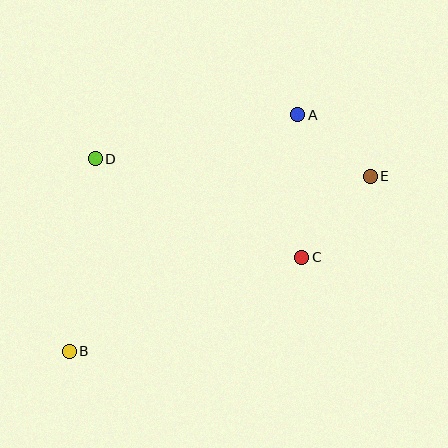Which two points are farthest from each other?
Points B and E are farthest from each other.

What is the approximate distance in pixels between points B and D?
The distance between B and D is approximately 195 pixels.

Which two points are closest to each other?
Points A and E are closest to each other.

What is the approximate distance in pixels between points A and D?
The distance between A and D is approximately 207 pixels.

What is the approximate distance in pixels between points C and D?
The distance between C and D is approximately 229 pixels.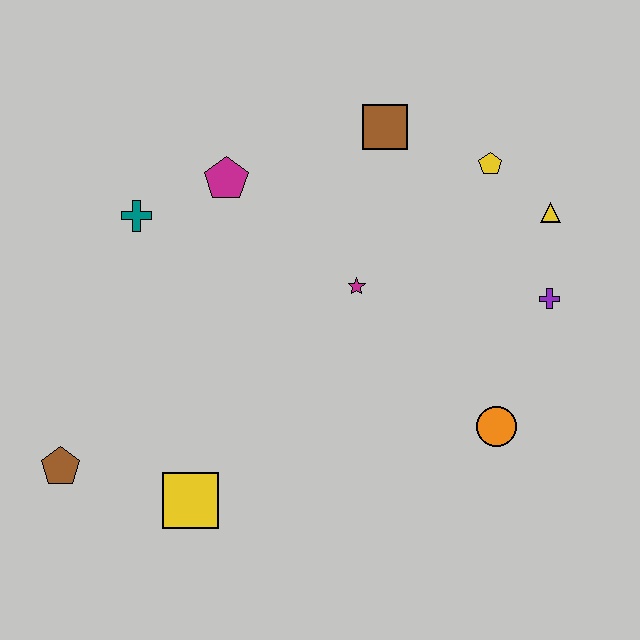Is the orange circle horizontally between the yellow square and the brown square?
No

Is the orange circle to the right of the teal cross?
Yes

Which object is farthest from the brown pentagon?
The yellow triangle is farthest from the brown pentagon.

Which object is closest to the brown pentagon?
The yellow square is closest to the brown pentagon.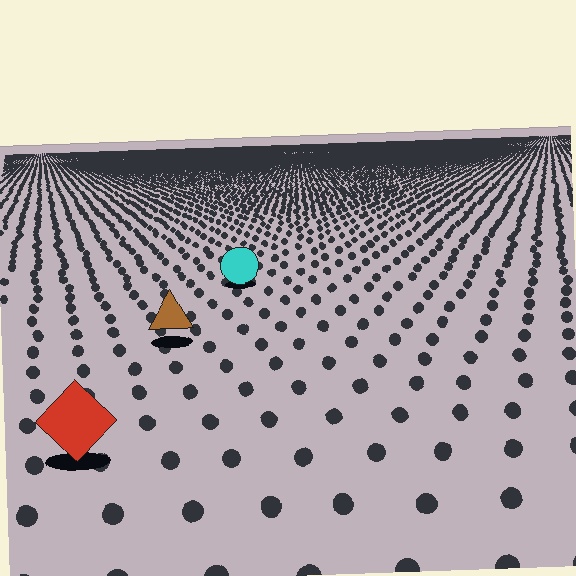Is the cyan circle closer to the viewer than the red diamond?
No. The red diamond is closer — you can tell from the texture gradient: the ground texture is coarser near it.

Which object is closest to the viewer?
The red diamond is closest. The texture marks near it are larger and more spread out.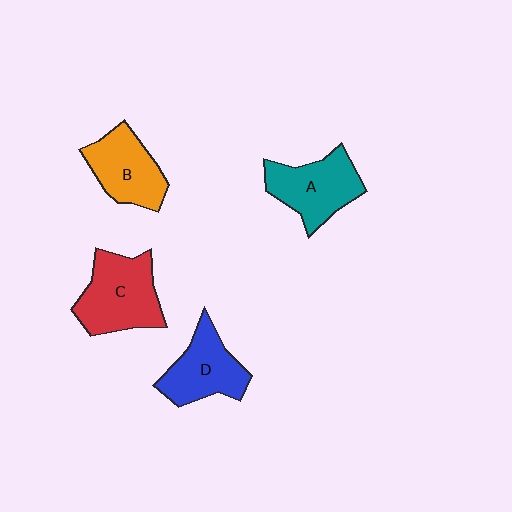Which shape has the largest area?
Shape C (red).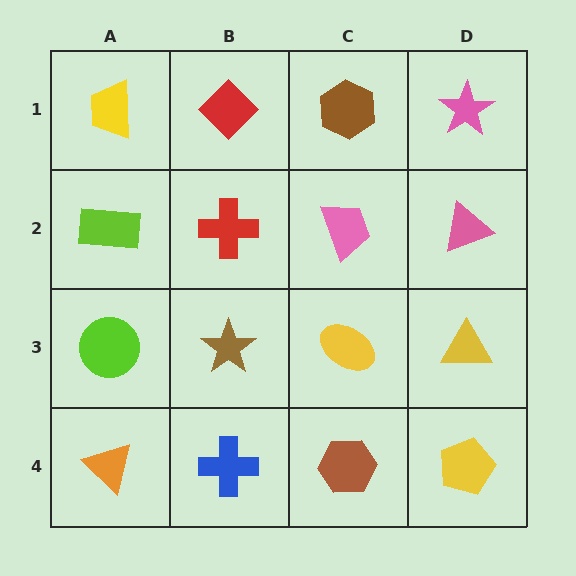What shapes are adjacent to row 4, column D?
A yellow triangle (row 3, column D), a brown hexagon (row 4, column C).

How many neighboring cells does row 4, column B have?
3.